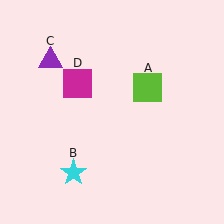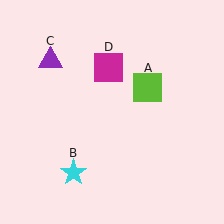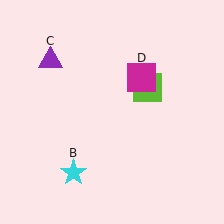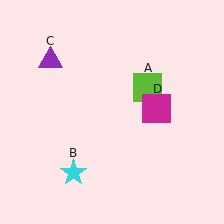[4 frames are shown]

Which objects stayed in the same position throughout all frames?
Lime square (object A) and cyan star (object B) and purple triangle (object C) remained stationary.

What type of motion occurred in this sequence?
The magenta square (object D) rotated clockwise around the center of the scene.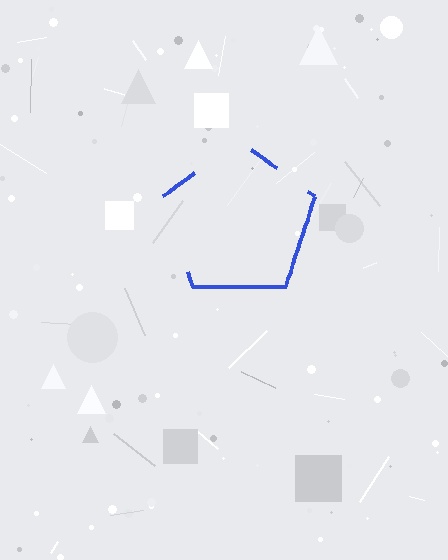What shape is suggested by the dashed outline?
The dashed outline suggests a pentagon.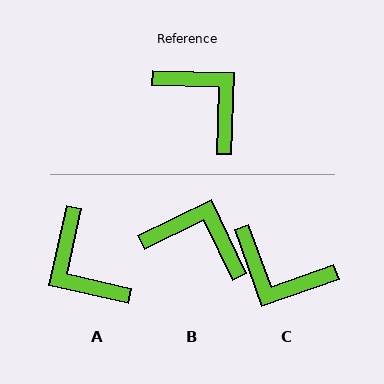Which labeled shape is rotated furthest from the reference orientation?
A, about 169 degrees away.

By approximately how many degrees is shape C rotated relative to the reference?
Approximately 158 degrees clockwise.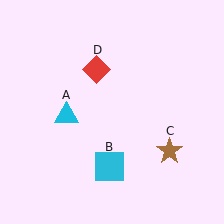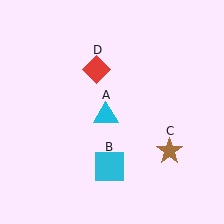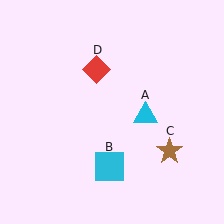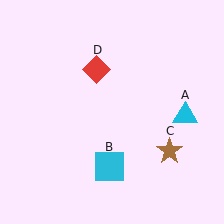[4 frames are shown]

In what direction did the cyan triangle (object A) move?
The cyan triangle (object A) moved right.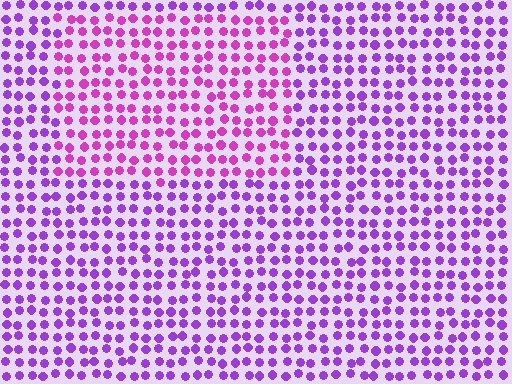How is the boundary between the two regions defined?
The boundary is defined purely by a slight shift in hue (about 31 degrees). Spacing, size, and orientation are identical on both sides.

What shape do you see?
I see a rectangle.